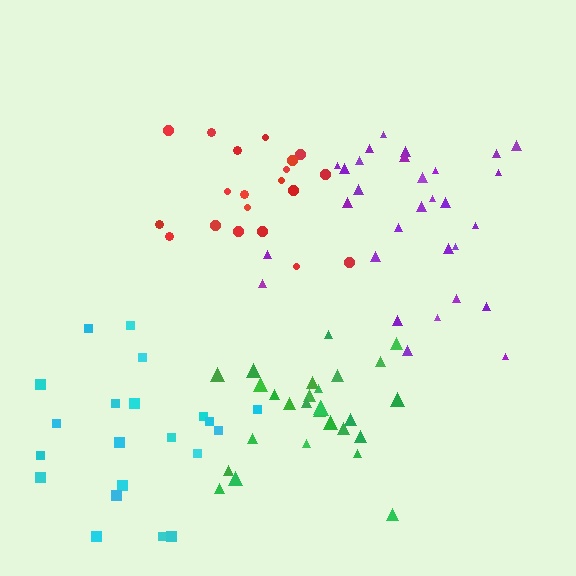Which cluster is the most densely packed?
Green.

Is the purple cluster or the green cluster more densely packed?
Green.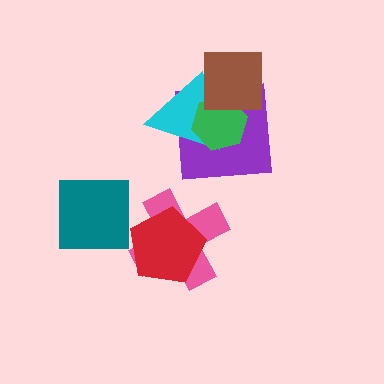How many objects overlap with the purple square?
3 objects overlap with the purple square.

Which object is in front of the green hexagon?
The brown square is in front of the green hexagon.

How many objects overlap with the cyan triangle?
3 objects overlap with the cyan triangle.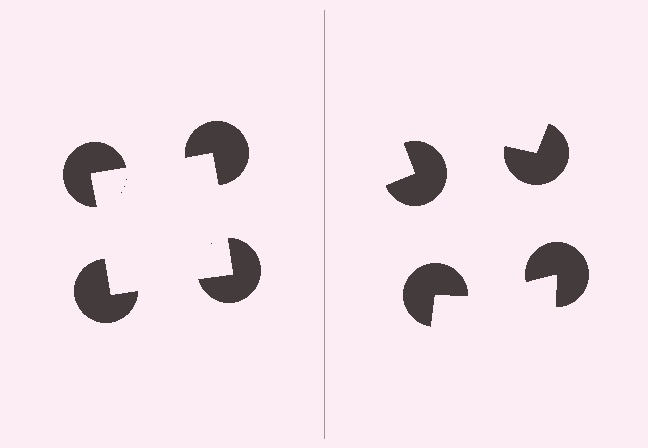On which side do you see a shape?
An illusory square appears on the left side. On the right side the wedge cuts are rotated, so no coherent shape forms.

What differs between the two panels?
The pac-man discs are positioned identically on both sides; only the wedge orientations differ. On the left they align to a square; on the right they are misaligned.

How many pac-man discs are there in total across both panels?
8 — 4 on each side.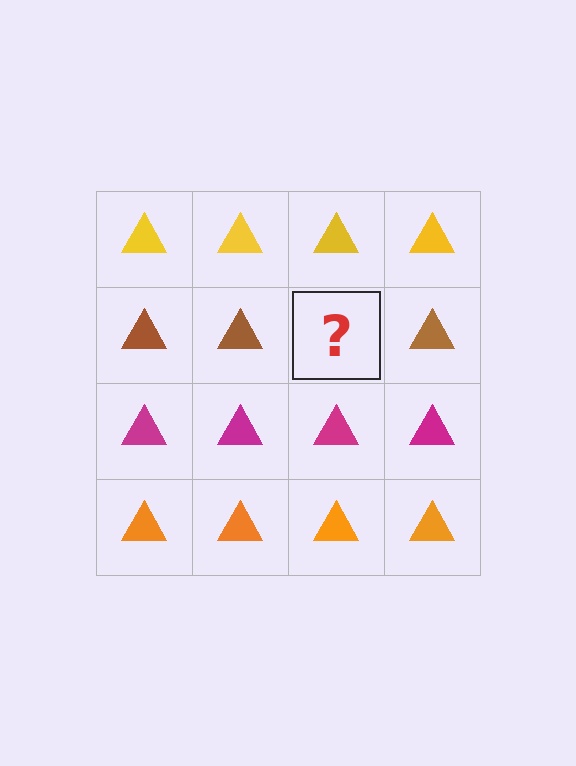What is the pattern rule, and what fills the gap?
The rule is that each row has a consistent color. The gap should be filled with a brown triangle.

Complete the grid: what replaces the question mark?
The question mark should be replaced with a brown triangle.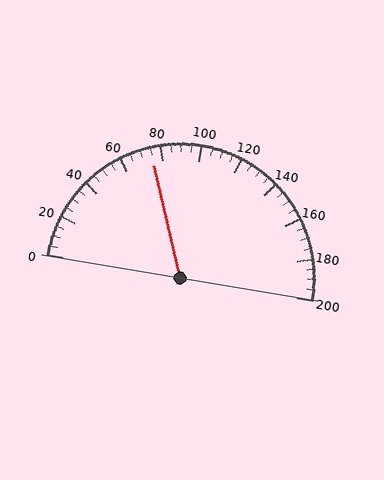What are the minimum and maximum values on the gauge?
The gauge ranges from 0 to 200.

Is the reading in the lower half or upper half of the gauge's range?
The reading is in the lower half of the range (0 to 200).